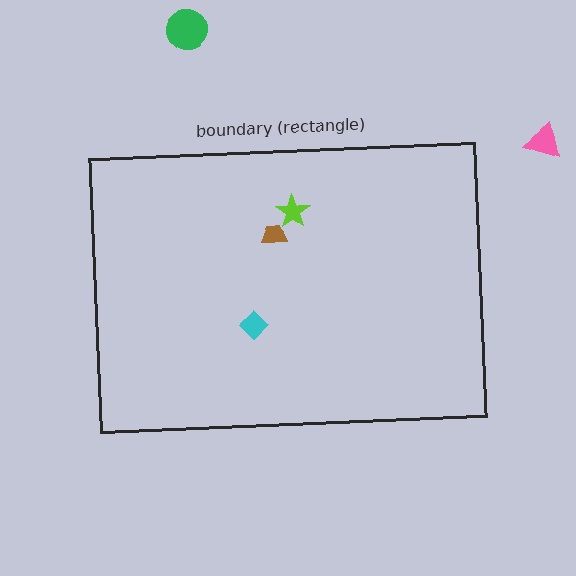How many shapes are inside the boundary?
3 inside, 2 outside.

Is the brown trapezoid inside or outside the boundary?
Inside.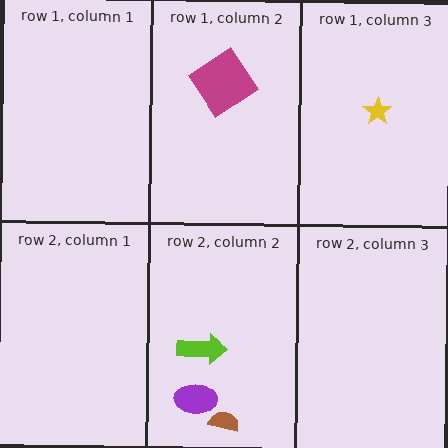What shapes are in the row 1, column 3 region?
The yellow star.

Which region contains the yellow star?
The row 1, column 3 region.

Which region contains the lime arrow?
The row 2, column 2 region.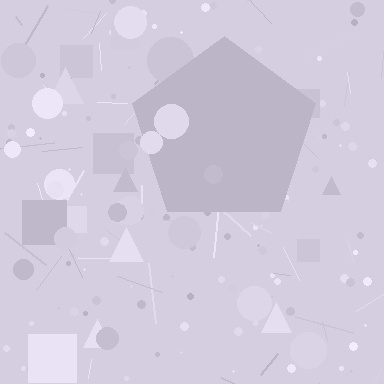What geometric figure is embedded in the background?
A pentagon is embedded in the background.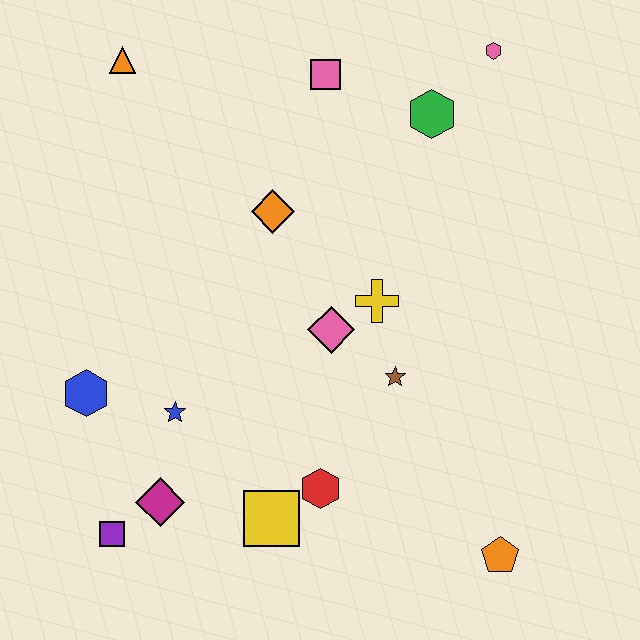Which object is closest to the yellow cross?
The pink diamond is closest to the yellow cross.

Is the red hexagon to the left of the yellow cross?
Yes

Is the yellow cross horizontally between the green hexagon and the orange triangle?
Yes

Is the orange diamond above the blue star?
Yes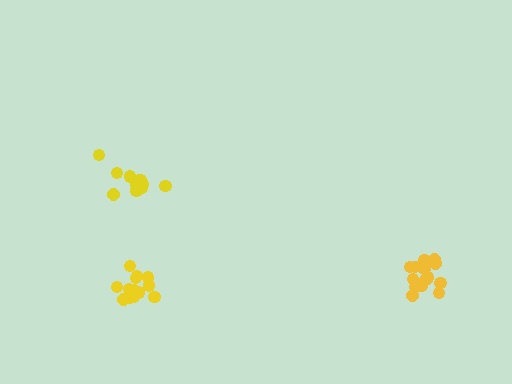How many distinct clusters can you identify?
There are 3 distinct clusters.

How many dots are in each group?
Group 1: 15 dots, Group 2: 16 dots, Group 3: 13 dots (44 total).